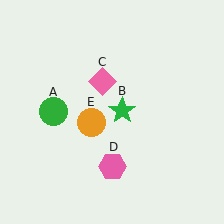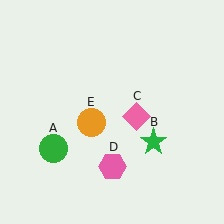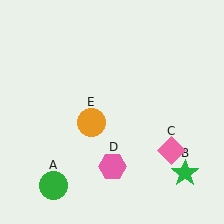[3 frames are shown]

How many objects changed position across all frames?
3 objects changed position: green circle (object A), green star (object B), pink diamond (object C).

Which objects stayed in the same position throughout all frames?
Pink hexagon (object D) and orange circle (object E) remained stationary.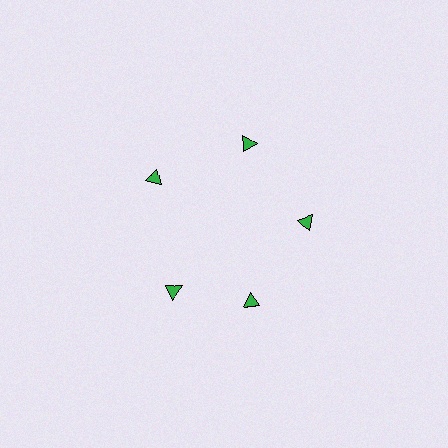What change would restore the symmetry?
The symmetry would be restored by rotating it back into even spacing with its neighbors so that all 5 triangles sit at equal angles and equal distance from the center.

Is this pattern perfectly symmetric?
No. The 5 green triangles are arranged in a ring, but one element near the 8 o'clock position is rotated out of alignment along the ring, breaking the 5-fold rotational symmetry.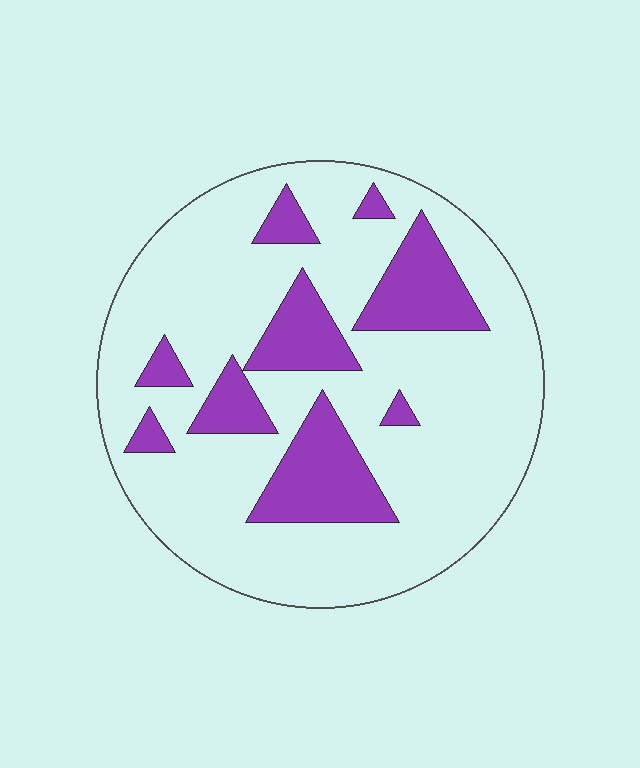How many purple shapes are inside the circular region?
9.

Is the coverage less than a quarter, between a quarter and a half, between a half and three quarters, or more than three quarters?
Less than a quarter.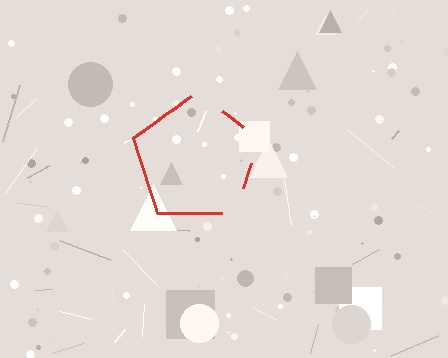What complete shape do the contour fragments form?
The contour fragments form a pentagon.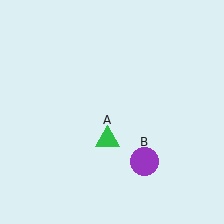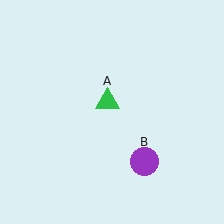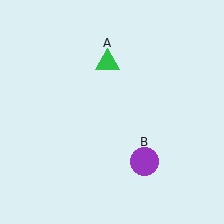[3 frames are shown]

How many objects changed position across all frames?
1 object changed position: green triangle (object A).